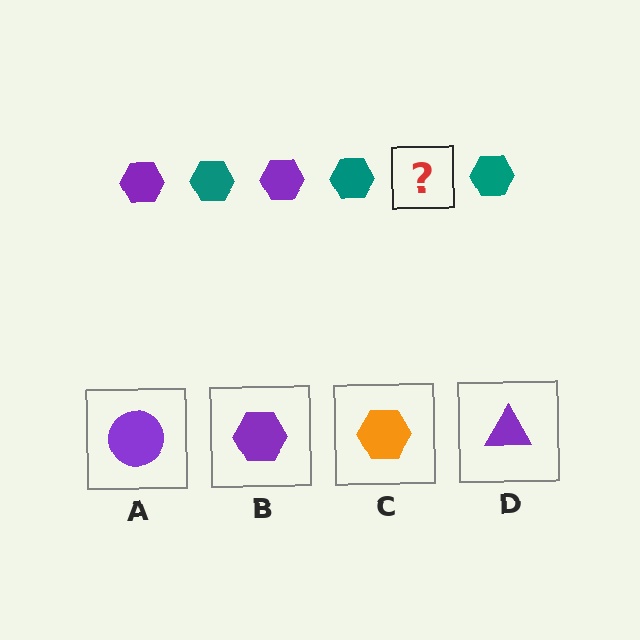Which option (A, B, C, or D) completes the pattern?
B.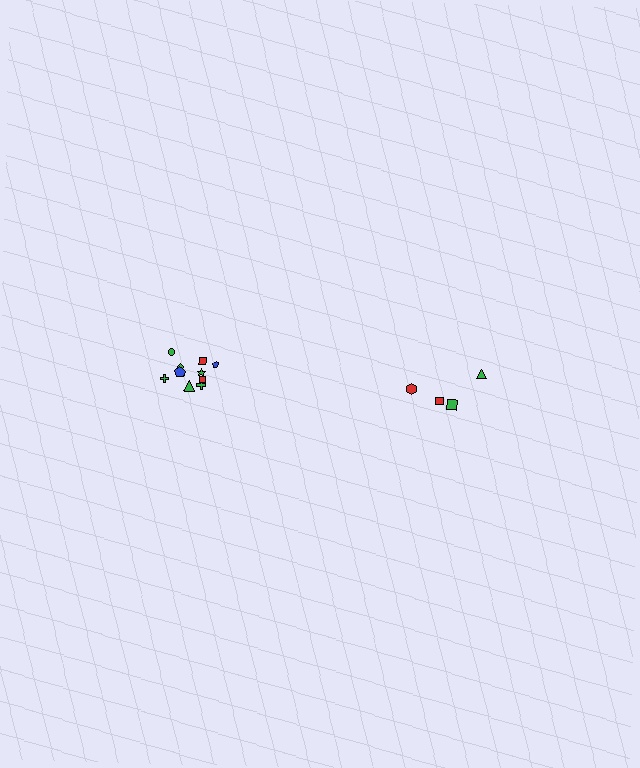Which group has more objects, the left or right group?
The left group.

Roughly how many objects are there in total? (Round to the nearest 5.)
Roughly 15 objects in total.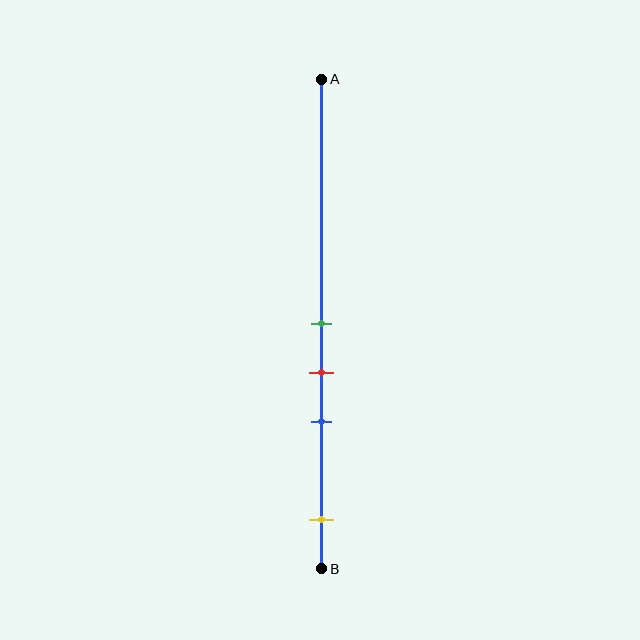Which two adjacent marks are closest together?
The green and red marks are the closest adjacent pair.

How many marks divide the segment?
There are 4 marks dividing the segment.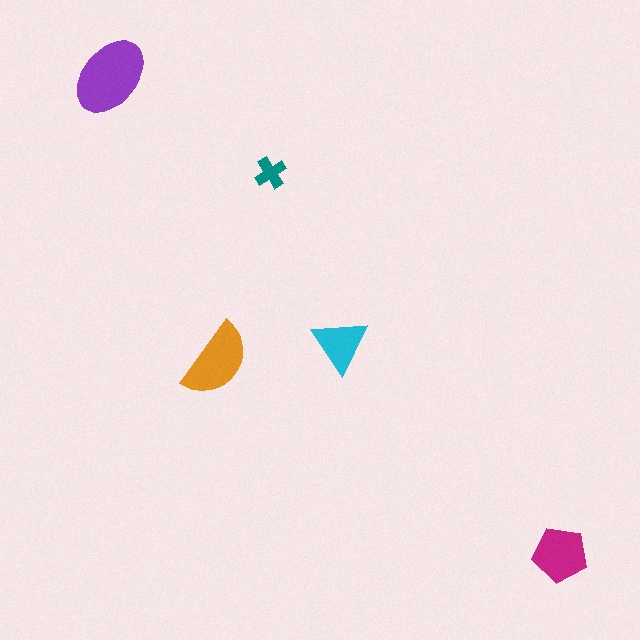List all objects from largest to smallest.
The purple ellipse, the orange semicircle, the magenta pentagon, the cyan triangle, the teal cross.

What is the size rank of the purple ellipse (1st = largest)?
1st.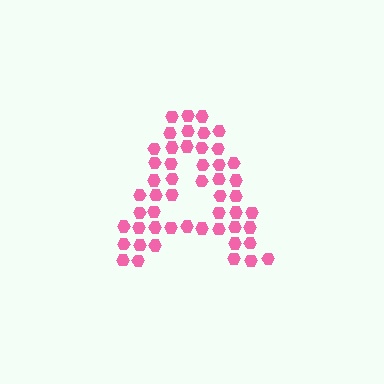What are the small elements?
The small elements are hexagons.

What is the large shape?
The large shape is the letter A.